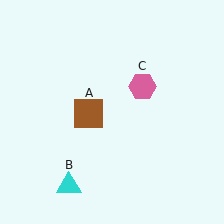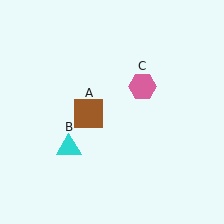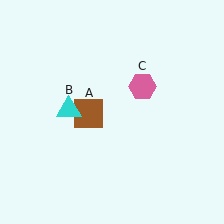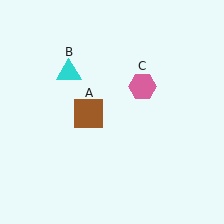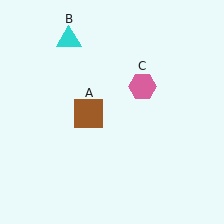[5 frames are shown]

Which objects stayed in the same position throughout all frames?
Brown square (object A) and pink hexagon (object C) remained stationary.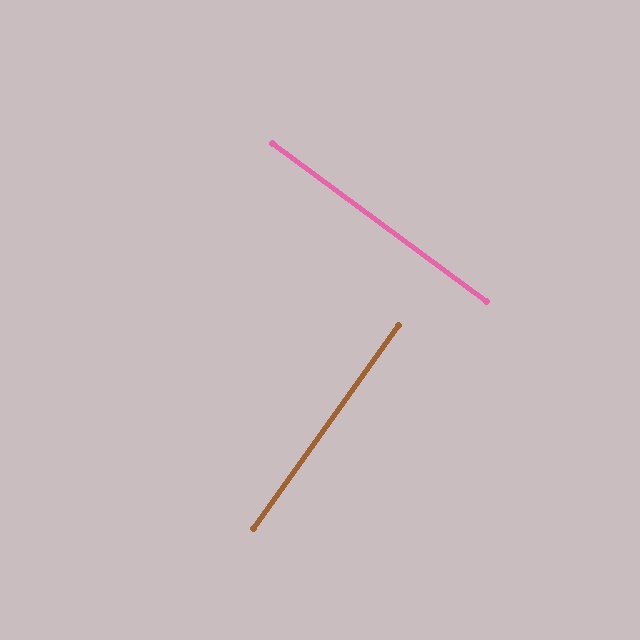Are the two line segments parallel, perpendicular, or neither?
Perpendicular — they meet at approximately 89°.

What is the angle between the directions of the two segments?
Approximately 89 degrees.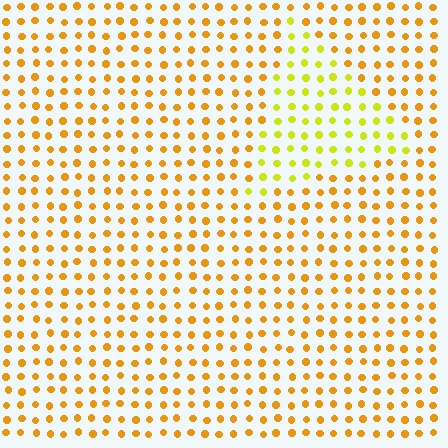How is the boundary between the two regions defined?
The boundary is defined purely by a slight shift in hue (about 31 degrees). Spacing, size, and orientation are identical on both sides.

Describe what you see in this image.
The image is filled with small orange elements in a uniform arrangement. A triangle-shaped region is visible where the elements are tinted to a slightly different hue, forming a subtle color boundary.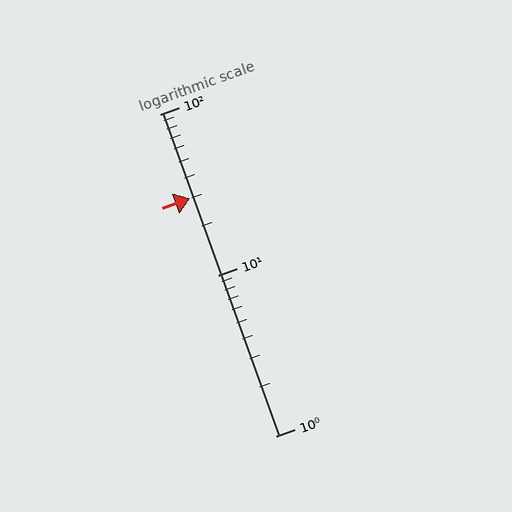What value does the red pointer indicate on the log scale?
The pointer indicates approximately 30.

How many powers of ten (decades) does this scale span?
The scale spans 2 decades, from 1 to 100.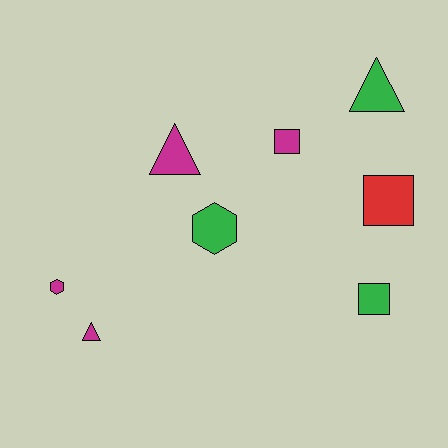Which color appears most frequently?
Magenta, with 4 objects.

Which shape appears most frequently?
Square, with 3 objects.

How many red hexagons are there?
There are no red hexagons.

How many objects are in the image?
There are 8 objects.